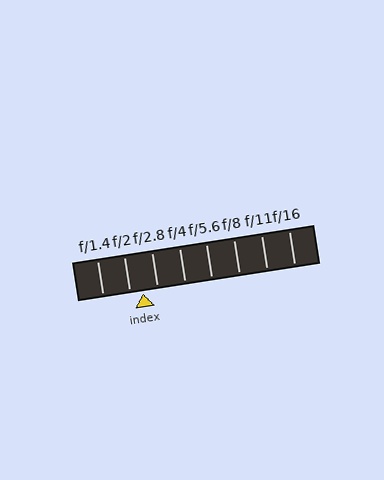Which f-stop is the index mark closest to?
The index mark is closest to f/2.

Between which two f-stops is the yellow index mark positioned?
The index mark is between f/2 and f/2.8.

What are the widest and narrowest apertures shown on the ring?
The widest aperture shown is f/1.4 and the narrowest is f/16.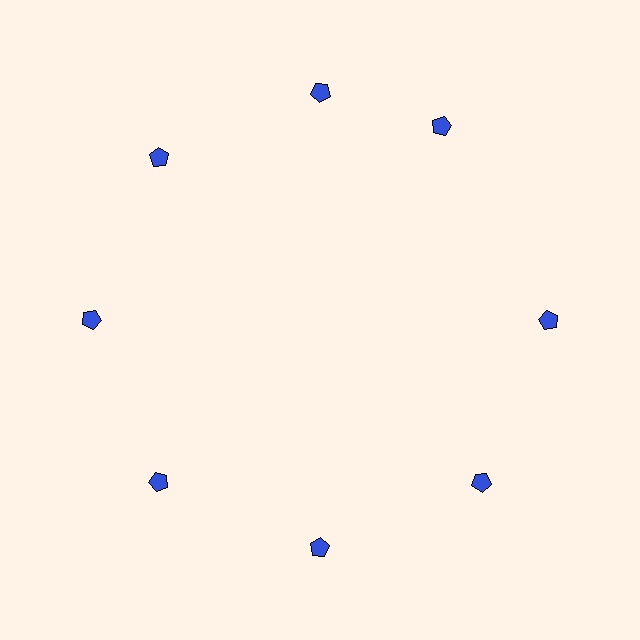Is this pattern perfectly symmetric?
No. The 8 blue pentagons are arranged in a ring, but one element near the 2 o'clock position is rotated out of alignment along the ring, breaking the 8-fold rotational symmetry.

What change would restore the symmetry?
The symmetry would be restored by rotating it back into even spacing with its neighbors so that all 8 pentagons sit at equal angles and equal distance from the center.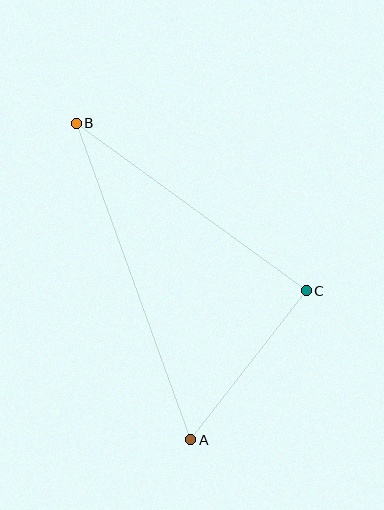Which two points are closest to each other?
Points A and C are closest to each other.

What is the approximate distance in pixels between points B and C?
The distance between B and C is approximately 285 pixels.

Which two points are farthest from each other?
Points A and B are farthest from each other.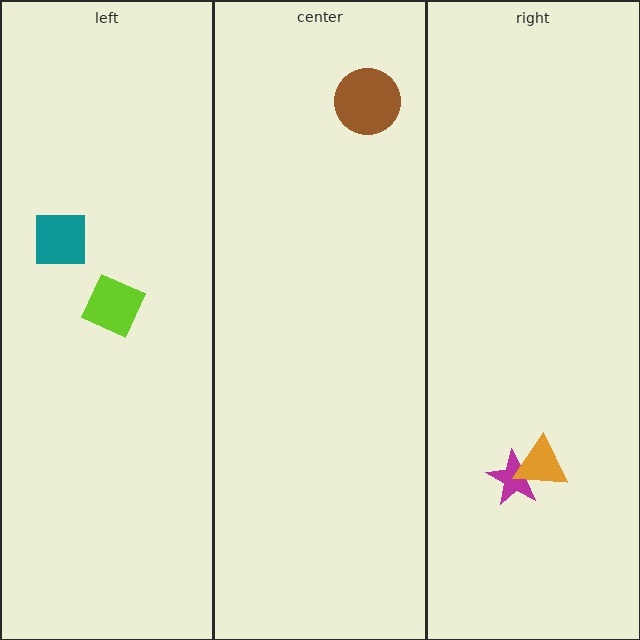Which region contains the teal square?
The left region.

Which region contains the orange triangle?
The right region.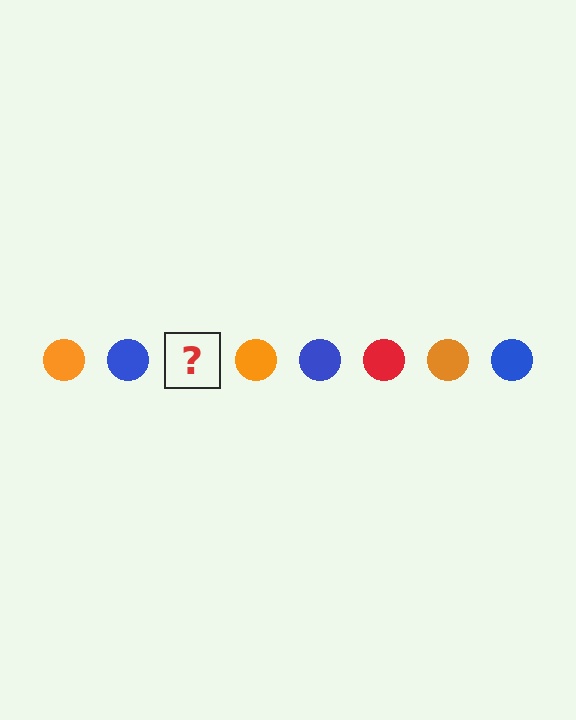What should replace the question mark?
The question mark should be replaced with a red circle.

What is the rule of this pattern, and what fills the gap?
The rule is that the pattern cycles through orange, blue, red circles. The gap should be filled with a red circle.